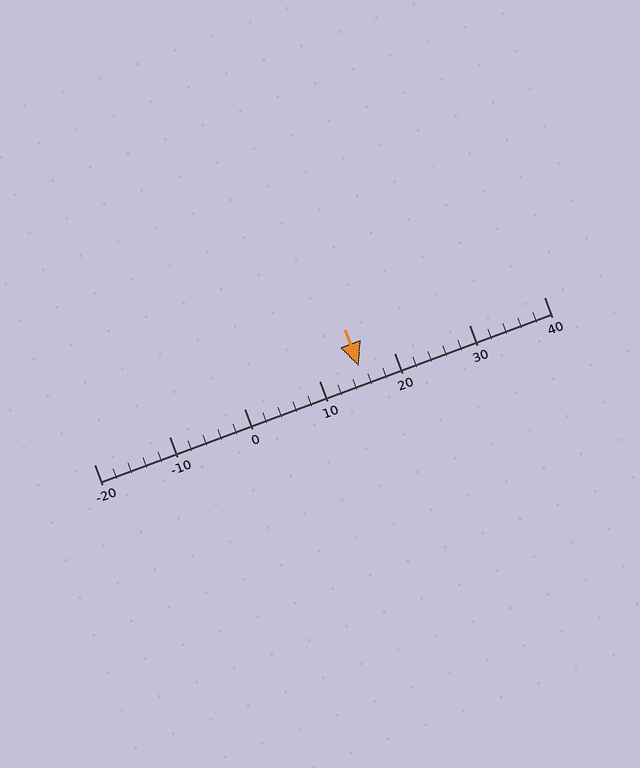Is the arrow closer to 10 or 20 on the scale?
The arrow is closer to 20.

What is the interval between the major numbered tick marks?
The major tick marks are spaced 10 units apart.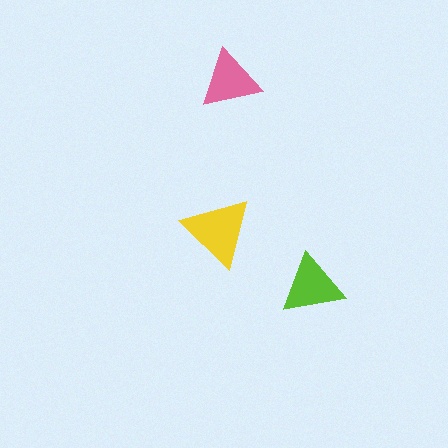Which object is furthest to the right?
The lime triangle is rightmost.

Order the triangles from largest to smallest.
the yellow one, the lime one, the pink one.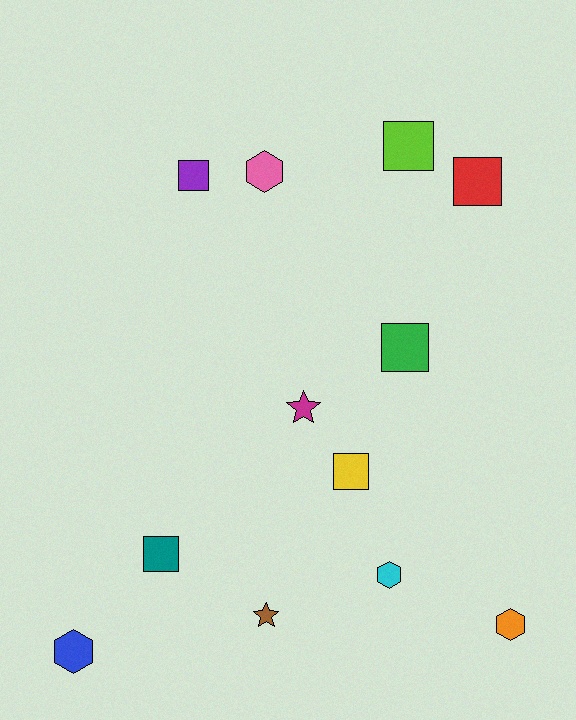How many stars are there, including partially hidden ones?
There are 2 stars.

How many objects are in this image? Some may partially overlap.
There are 12 objects.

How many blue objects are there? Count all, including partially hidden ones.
There is 1 blue object.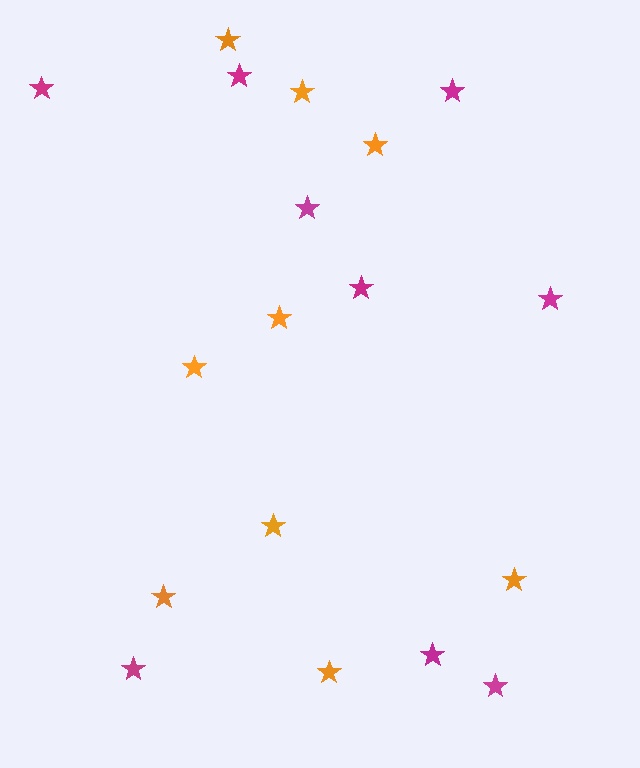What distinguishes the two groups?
There are 2 groups: one group of orange stars (9) and one group of magenta stars (9).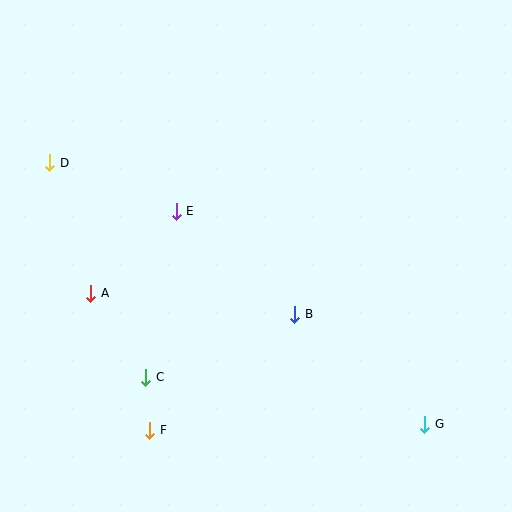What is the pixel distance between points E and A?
The distance between E and A is 119 pixels.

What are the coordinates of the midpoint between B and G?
The midpoint between B and G is at (360, 369).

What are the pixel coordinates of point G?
Point G is at (425, 424).